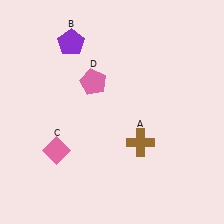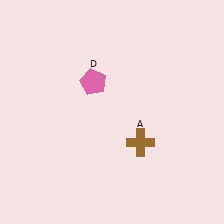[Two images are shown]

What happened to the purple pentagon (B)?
The purple pentagon (B) was removed in Image 2. It was in the top-left area of Image 1.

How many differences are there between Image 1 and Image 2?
There are 2 differences between the two images.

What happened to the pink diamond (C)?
The pink diamond (C) was removed in Image 2. It was in the bottom-left area of Image 1.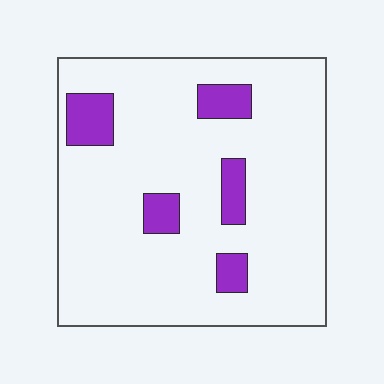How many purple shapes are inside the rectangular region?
5.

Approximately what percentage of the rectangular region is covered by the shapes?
Approximately 10%.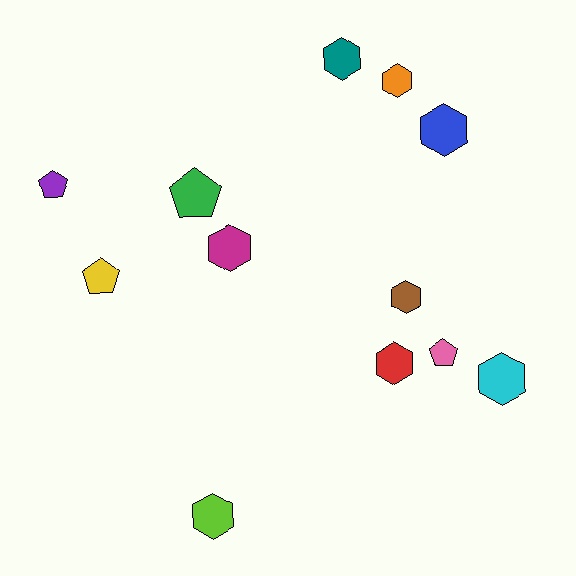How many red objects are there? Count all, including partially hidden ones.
There is 1 red object.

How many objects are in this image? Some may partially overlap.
There are 12 objects.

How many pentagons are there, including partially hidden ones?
There are 4 pentagons.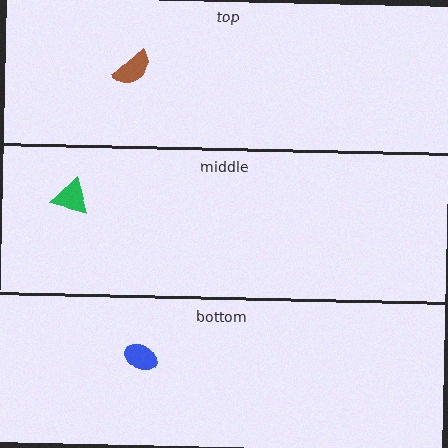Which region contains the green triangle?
The middle region.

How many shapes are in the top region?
1.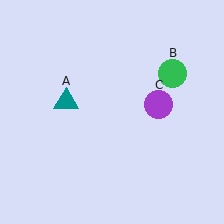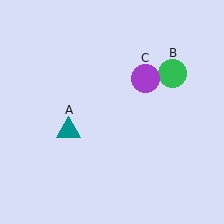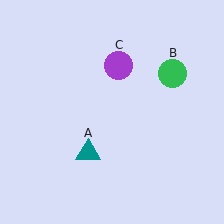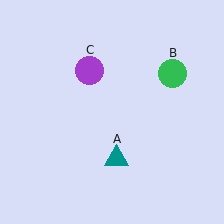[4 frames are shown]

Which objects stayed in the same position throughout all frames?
Green circle (object B) remained stationary.